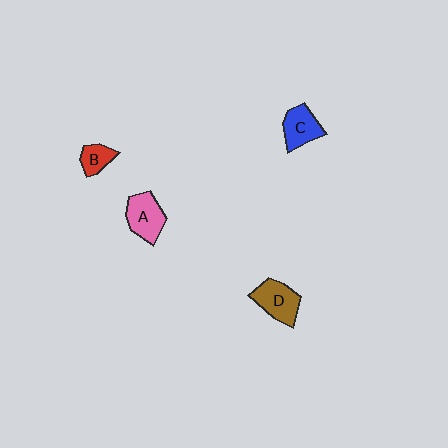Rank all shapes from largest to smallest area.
From largest to smallest: D (brown), A (pink), C (blue), B (red).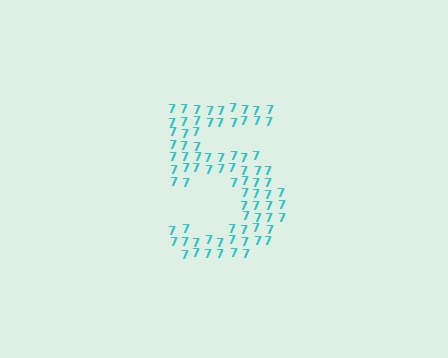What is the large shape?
The large shape is the digit 5.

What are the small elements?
The small elements are digit 7's.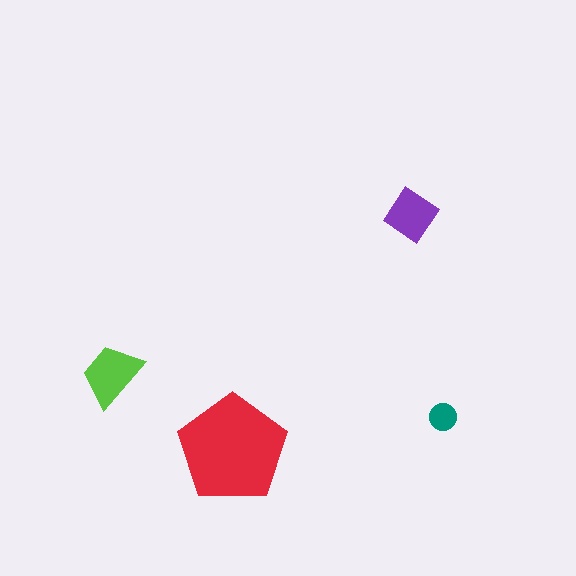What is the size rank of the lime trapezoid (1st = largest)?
2nd.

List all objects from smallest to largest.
The teal circle, the purple diamond, the lime trapezoid, the red pentagon.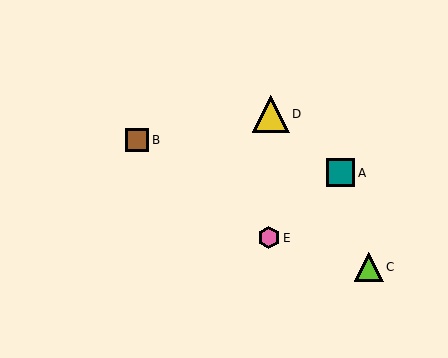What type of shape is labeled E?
Shape E is a pink hexagon.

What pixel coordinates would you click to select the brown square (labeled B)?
Click at (137, 140) to select the brown square B.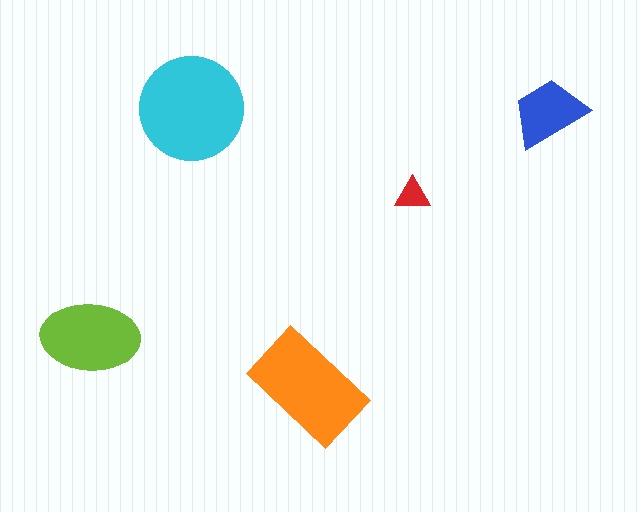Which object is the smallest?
The red triangle.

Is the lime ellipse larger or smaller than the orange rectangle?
Smaller.